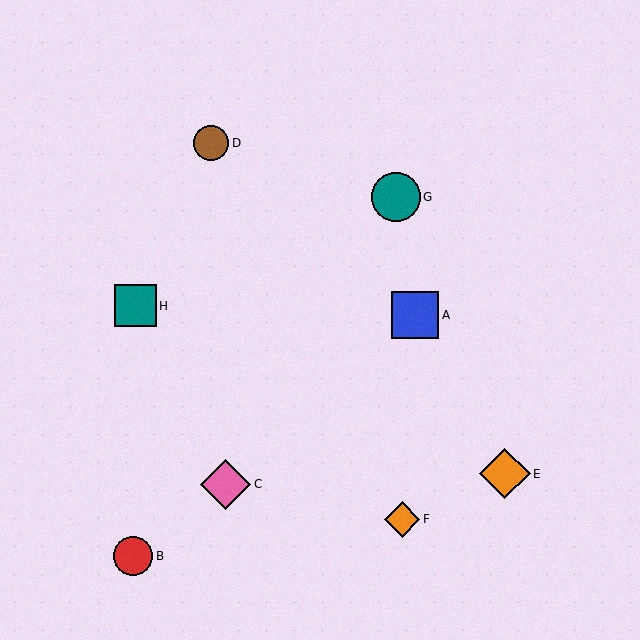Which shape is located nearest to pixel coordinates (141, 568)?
The red circle (labeled B) at (133, 556) is nearest to that location.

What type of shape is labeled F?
Shape F is an orange diamond.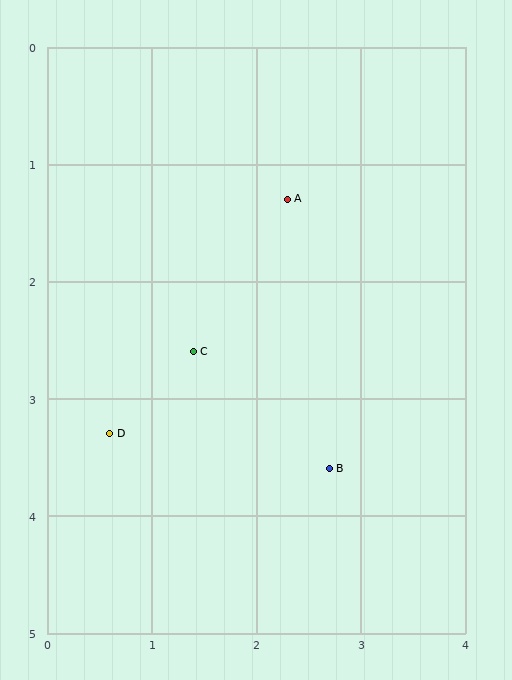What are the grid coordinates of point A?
Point A is at approximately (2.3, 1.3).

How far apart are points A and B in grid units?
Points A and B are about 2.3 grid units apart.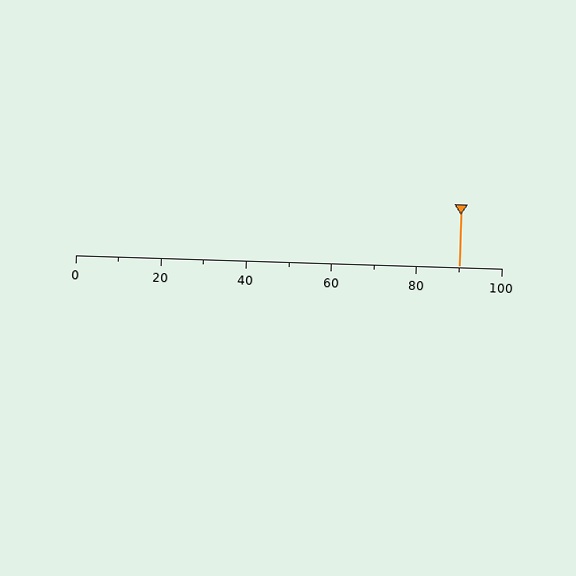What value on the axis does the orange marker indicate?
The marker indicates approximately 90.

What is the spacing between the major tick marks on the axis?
The major ticks are spaced 20 apart.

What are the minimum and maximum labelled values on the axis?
The axis runs from 0 to 100.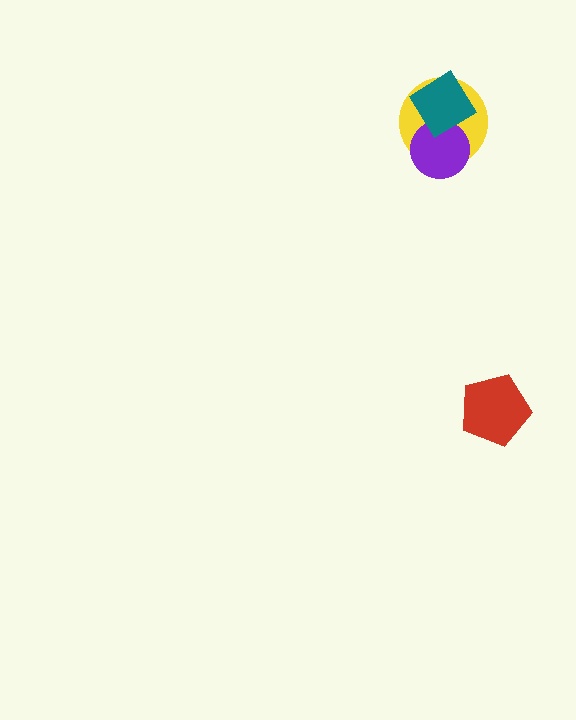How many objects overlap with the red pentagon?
0 objects overlap with the red pentagon.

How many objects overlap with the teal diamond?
2 objects overlap with the teal diamond.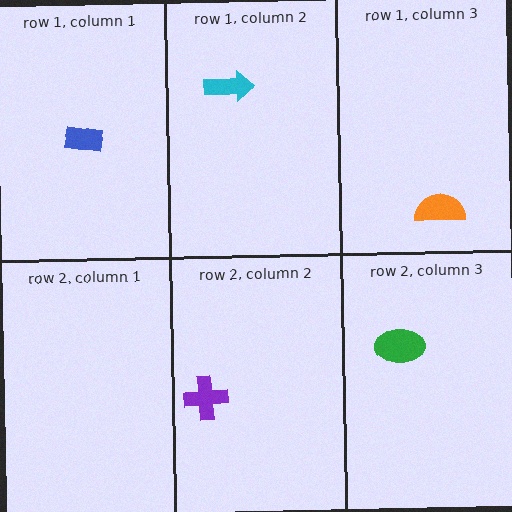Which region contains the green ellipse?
The row 2, column 3 region.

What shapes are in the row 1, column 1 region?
The blue rectangle.